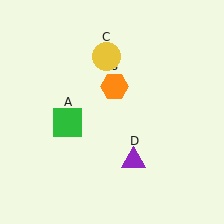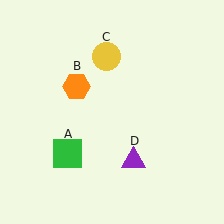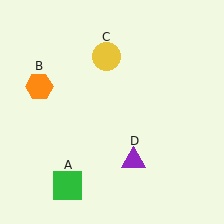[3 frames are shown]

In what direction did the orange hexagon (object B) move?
The orange hexagon (object B) moved left.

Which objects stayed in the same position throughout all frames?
Yellow circle (object C) and purple triangle (object D) remained stationary.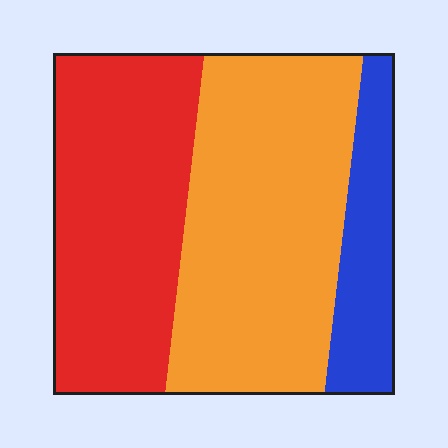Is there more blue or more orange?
Orange.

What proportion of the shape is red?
Red takes up between a third and a half of the shape.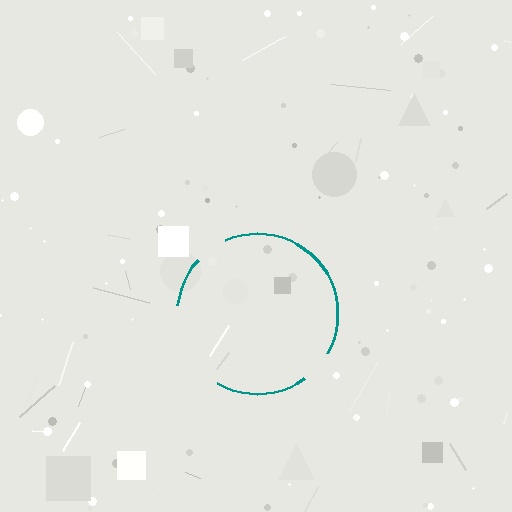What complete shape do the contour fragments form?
The contour fragments form a circle.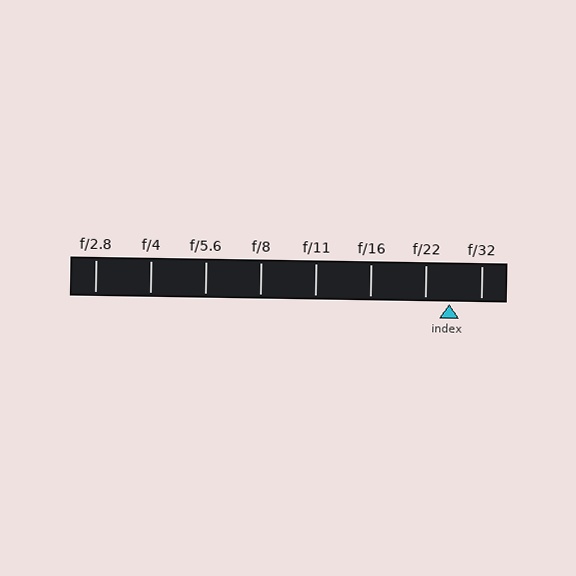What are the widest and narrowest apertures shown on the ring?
The widest aperture shown is f/2.8 and the narrowest is f/32.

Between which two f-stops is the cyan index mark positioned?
The index mark is between f/22 and f/32.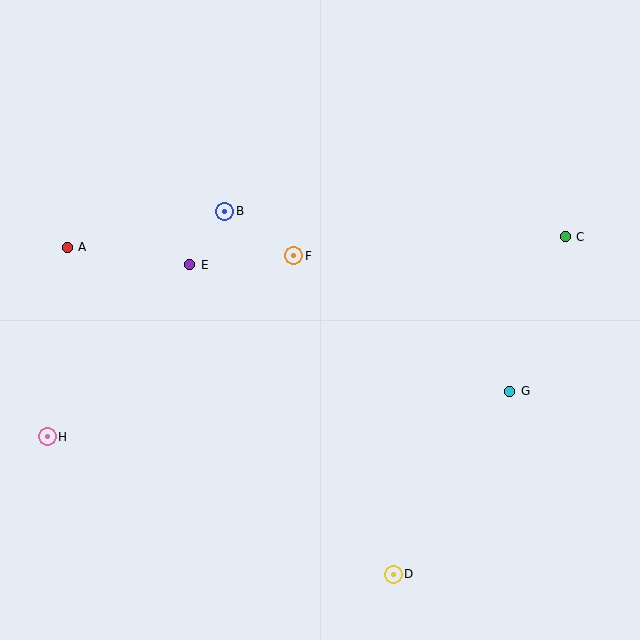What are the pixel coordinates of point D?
Point D is at (393, 574).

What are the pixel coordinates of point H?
Point H is at (47, 437).